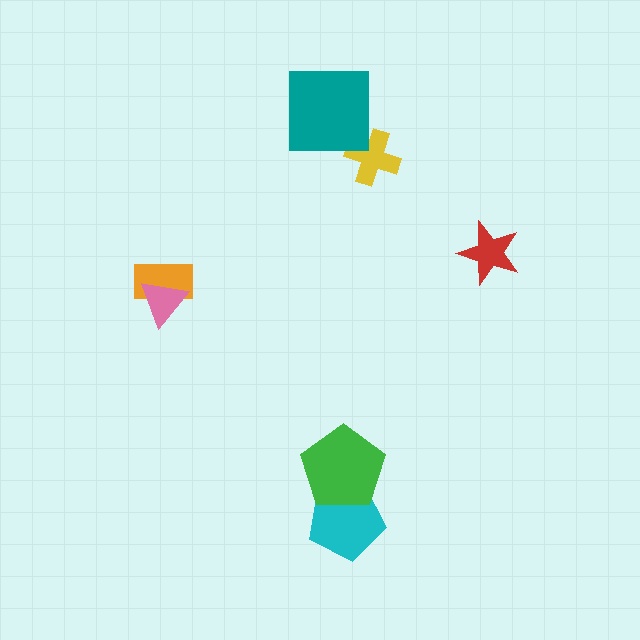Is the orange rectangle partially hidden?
Yes, it is partially covered by another shape.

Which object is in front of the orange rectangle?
The pink triangle is in front of the orange rectangle.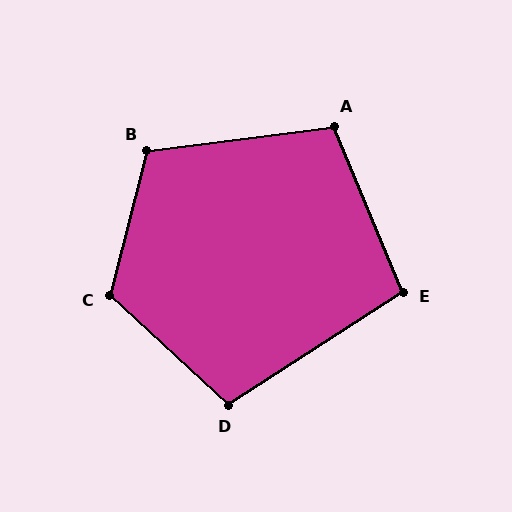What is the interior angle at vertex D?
Approximately 104 degrees (obtuse).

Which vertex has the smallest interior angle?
E, at approximately 100 degrees.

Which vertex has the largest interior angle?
C, at approximately 118 degrees.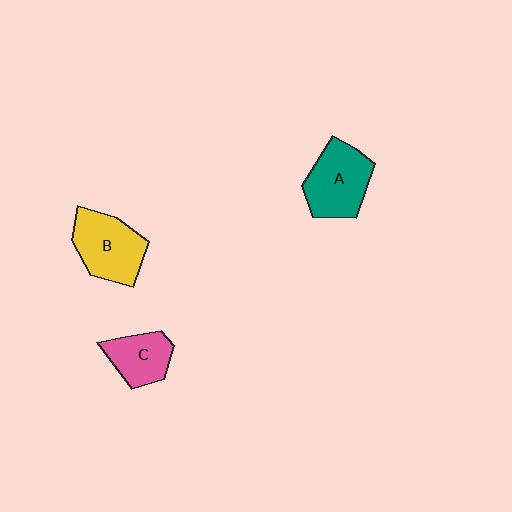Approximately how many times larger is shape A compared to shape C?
Approximately 1.4 times.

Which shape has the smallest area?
Shape C (pink).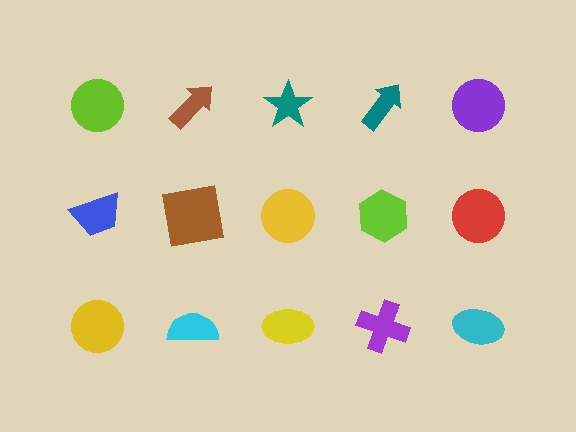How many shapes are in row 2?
5 shapes.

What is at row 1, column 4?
A teal arrow.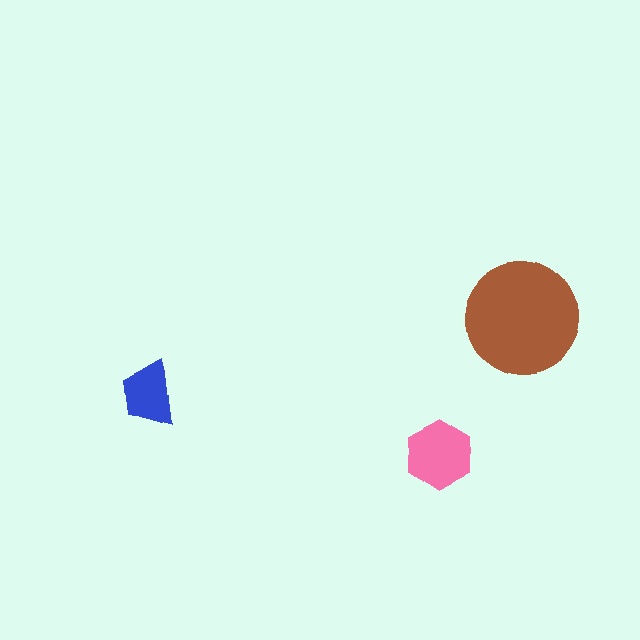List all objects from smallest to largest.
The blue trapezoid, the pink hexagon, the brown circle.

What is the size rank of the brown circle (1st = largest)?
1st.